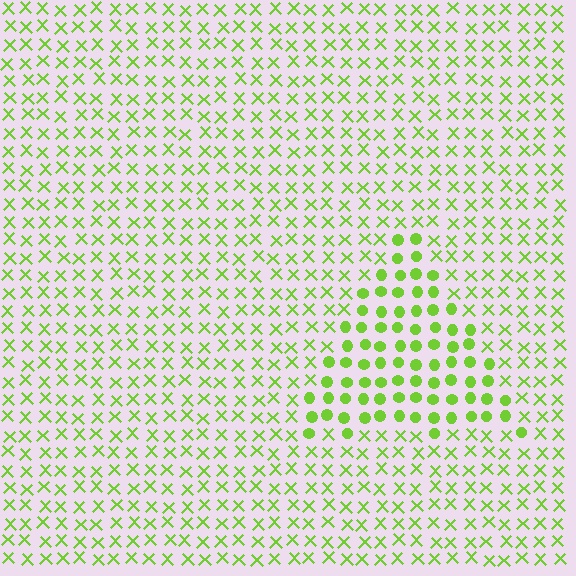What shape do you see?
I see a triangle.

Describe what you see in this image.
The image is filled with small lime elements arranged in a uniform grid. A triangle-shaped region contains circles, while the surrounding area contains X marks. The boundary is defined purely by the change in element shape.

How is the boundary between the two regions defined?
The boundary is defined by a change in element shape: circles inside vs. X marks outside. All elements share the same color and spacing.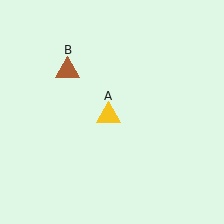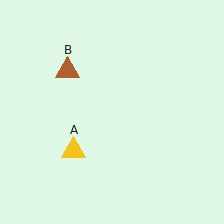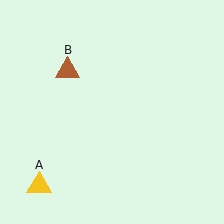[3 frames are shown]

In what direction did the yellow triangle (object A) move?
The yellow triangle (object A) moved down and to the left.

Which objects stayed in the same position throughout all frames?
Brown triangle (object B) remained stationary.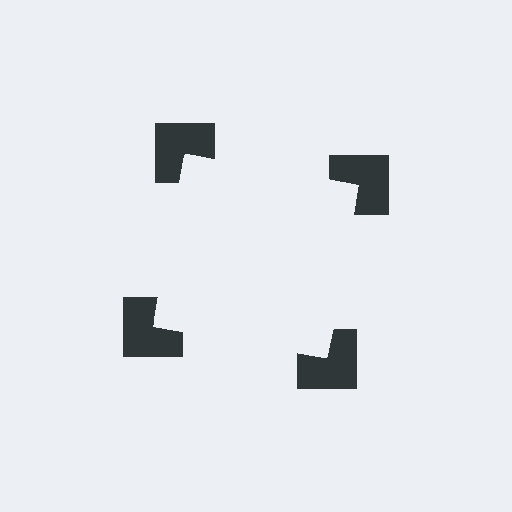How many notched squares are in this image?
There are 4 — one at each vertex of the illusory square.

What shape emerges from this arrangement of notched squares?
An illusory square — its edges are inferred from the aligned wedge cuts in the notched squares, not physically drawn.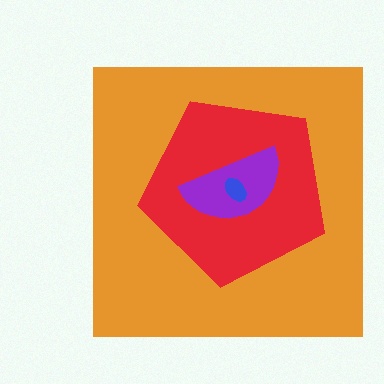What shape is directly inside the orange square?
The red pentagon.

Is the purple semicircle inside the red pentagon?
Yes.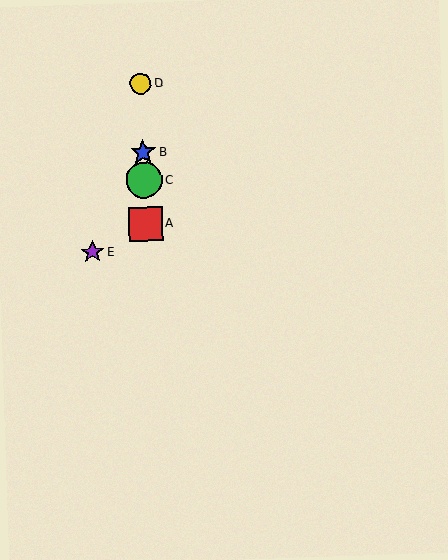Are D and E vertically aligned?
No, D is at x≈141 and E is at x≈92.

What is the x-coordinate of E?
Object E is at x≈92.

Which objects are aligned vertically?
Objects A, B, C, D are aligned vertically.